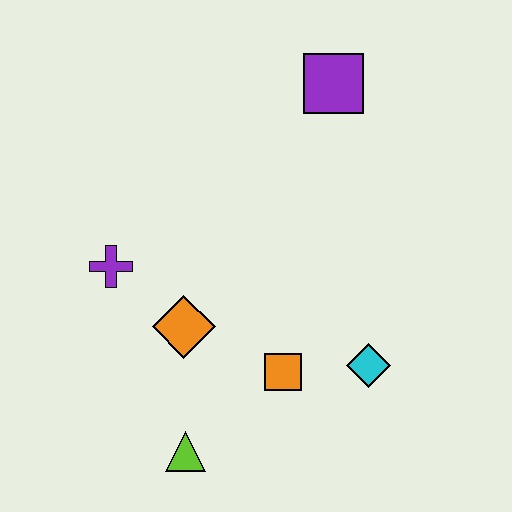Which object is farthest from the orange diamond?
The purple square is farthest from the orange diamond.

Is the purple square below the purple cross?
No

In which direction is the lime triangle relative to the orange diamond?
The lime triangle is below the orange diamond.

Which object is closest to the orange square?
The cyan diamond is closest to the orange square.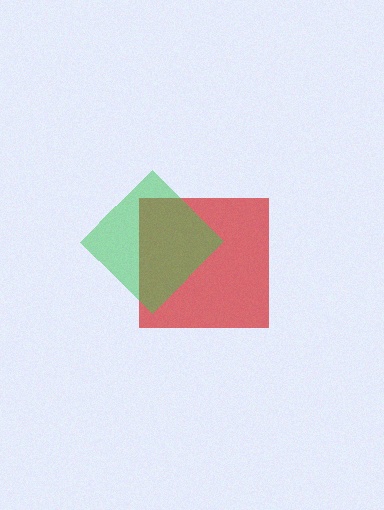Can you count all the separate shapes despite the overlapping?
Yes, there are 2 separate shapes.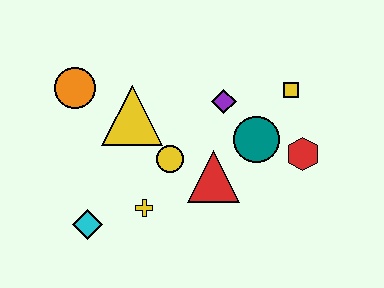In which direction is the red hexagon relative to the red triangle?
The red hexagon is to the right of the red triangle.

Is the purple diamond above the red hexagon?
Yes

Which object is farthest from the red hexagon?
The orange circle is farthest from the red hexagon.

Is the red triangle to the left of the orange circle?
No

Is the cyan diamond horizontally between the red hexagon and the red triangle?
No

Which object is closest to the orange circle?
The yellow triangle is closest to the orange circle.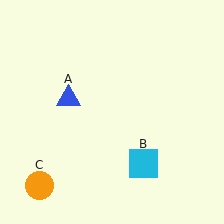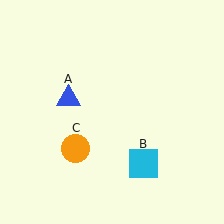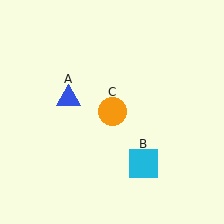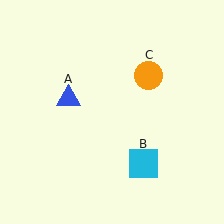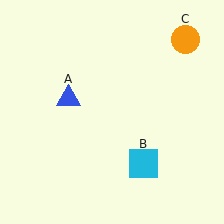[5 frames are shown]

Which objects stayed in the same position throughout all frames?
Blue triangle (object A) and cyan square (object B) remained stationary.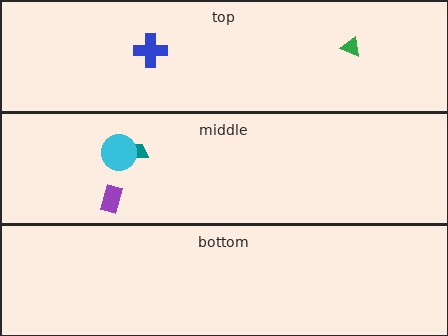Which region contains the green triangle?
The top region.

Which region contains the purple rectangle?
The middle region.